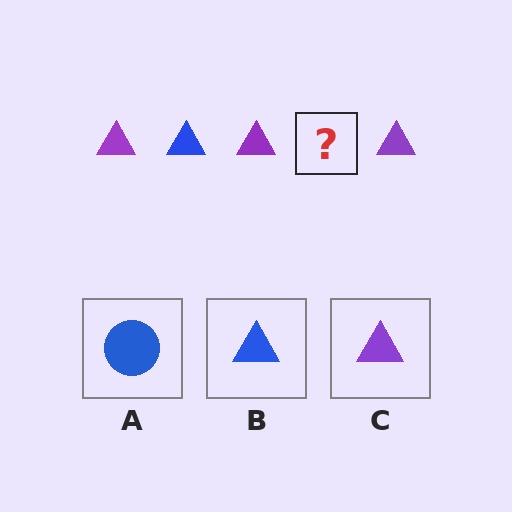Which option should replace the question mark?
Option B.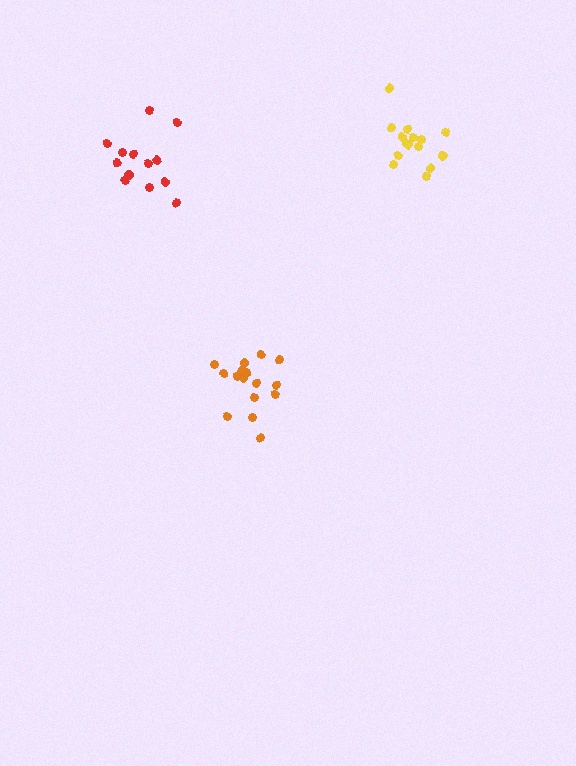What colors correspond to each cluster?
The clusters are colored: red, orange, yellow.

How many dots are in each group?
Group 1: 13 dots, Group 2: 16 dots, Group 3: 16 dots (45 total).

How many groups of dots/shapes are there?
There are 3 groups.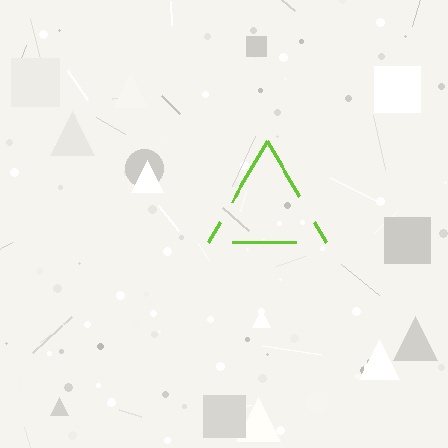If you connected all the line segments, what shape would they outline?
They would outline a triangle.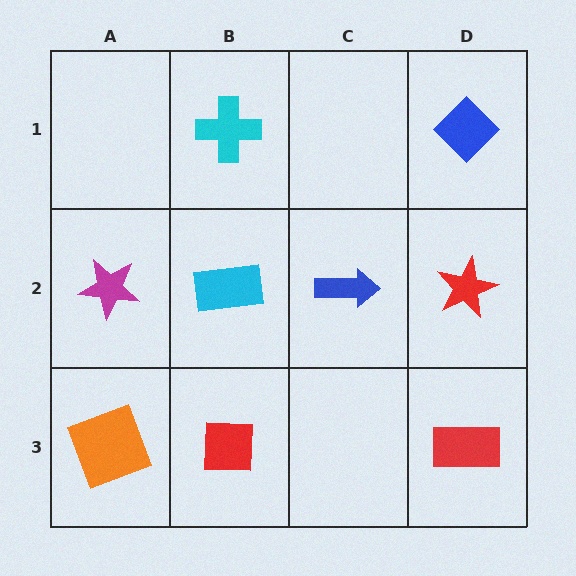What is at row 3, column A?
An orange square.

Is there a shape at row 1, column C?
No, that cell is empty.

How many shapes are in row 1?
2 shapes.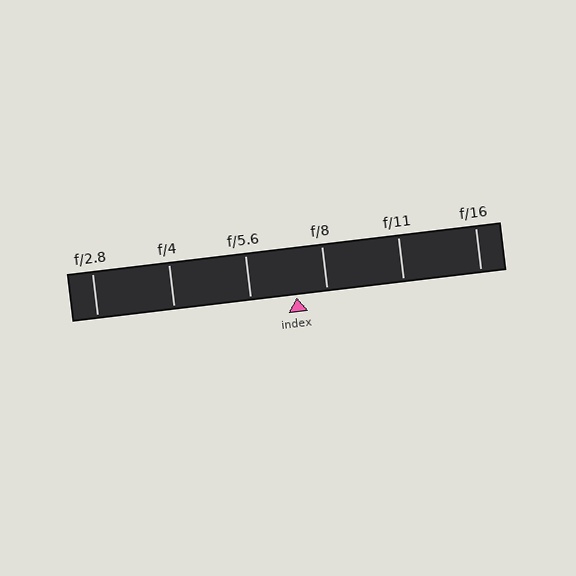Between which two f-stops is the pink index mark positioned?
The index mark is between f/5.6 and f/8.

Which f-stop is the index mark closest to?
The index mark is closest to f/8.